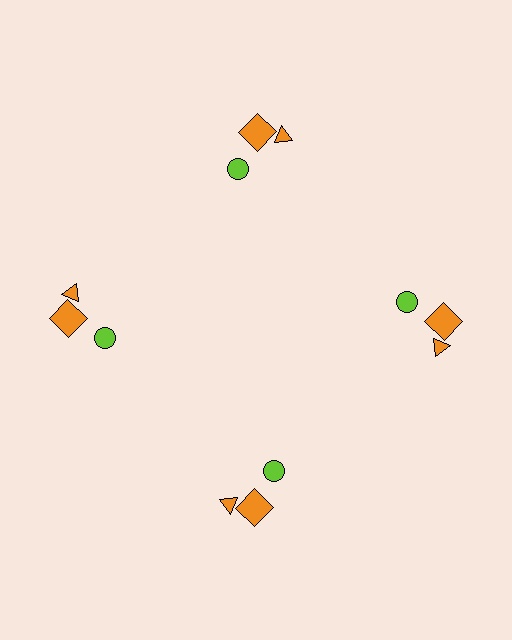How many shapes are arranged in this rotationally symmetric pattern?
There are 12 shapes, arranged in 4 groups of 3.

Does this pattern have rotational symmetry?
Yes, this pattern has 4-fold rotational symmetry. It looks the same after rotating 90 degrees around the center.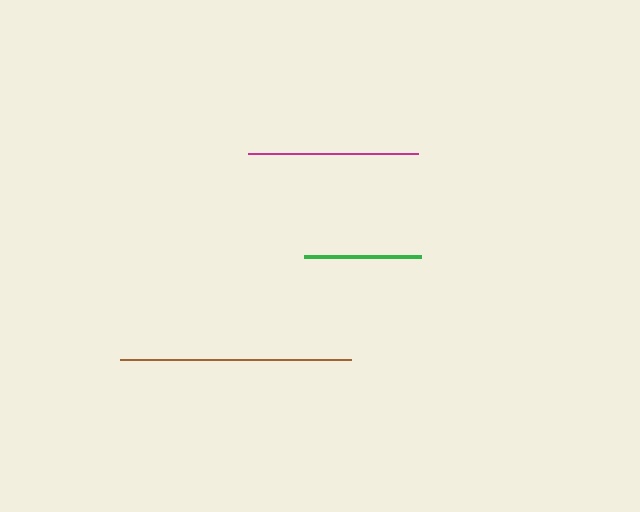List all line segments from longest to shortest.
From longest to shortest: brown, magenta, green.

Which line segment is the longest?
The brown line is the longest at approximately 231 pixels.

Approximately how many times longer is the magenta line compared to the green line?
The magenta line is approximately 1.5 times the length of the green line.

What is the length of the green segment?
The green segment is approximately 117 pixels long.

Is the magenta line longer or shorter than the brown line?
The brown line is longer than the magenta line.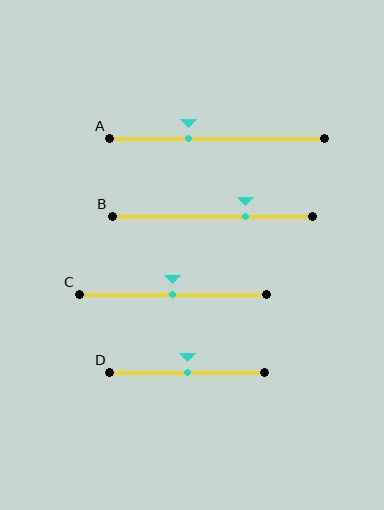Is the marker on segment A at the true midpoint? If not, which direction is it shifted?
No, the marker on segment A is shifted to the left by about 13% of the segment length.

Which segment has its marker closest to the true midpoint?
Segment C has its marker closest to the true midpoint.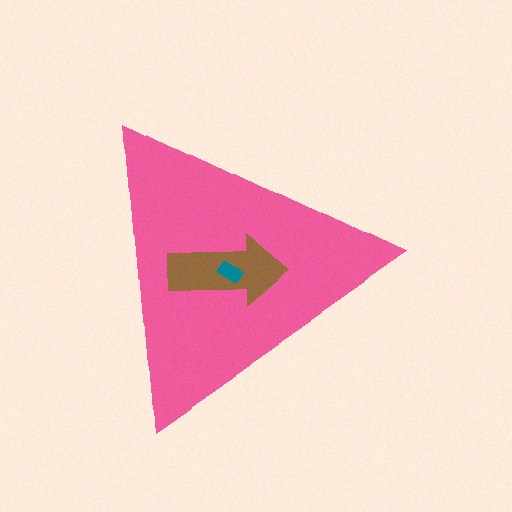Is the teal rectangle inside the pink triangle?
Yes.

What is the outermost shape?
The pink triangle.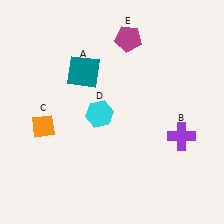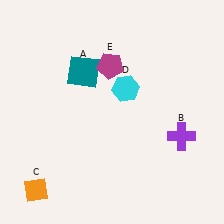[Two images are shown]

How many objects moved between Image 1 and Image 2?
3 objects moved between the two images.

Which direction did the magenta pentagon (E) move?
The magenta pentagon (E) moved down.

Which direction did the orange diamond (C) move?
The orange diamond (C) moved down.